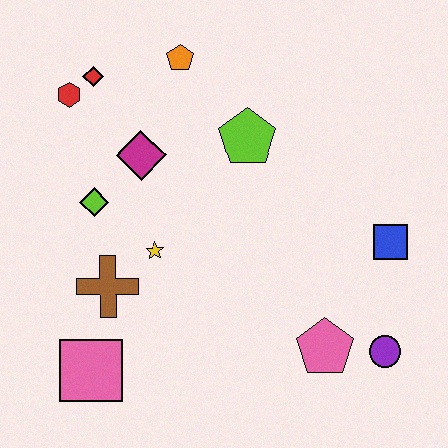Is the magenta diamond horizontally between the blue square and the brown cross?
Yes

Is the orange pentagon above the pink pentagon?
Yes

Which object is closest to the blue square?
The purple circle is closest to the blue square.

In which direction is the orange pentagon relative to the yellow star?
The orange pentagon is above the yellow star.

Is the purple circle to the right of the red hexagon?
Yes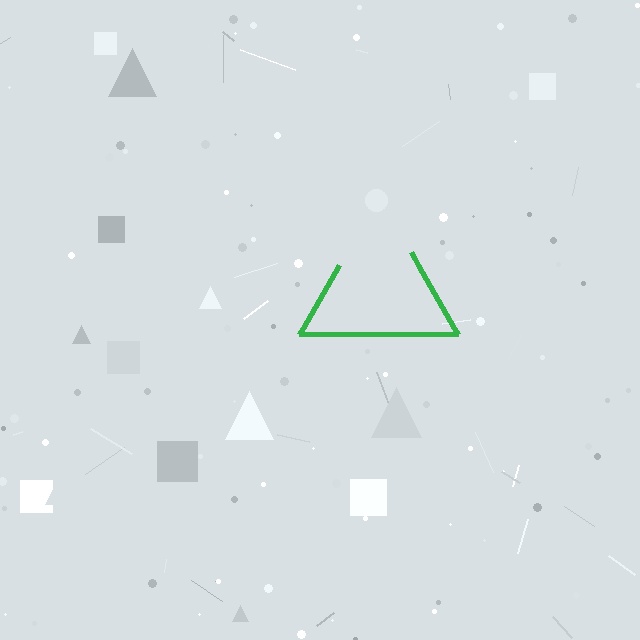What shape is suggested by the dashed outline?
The dashed outline suggests a triangle.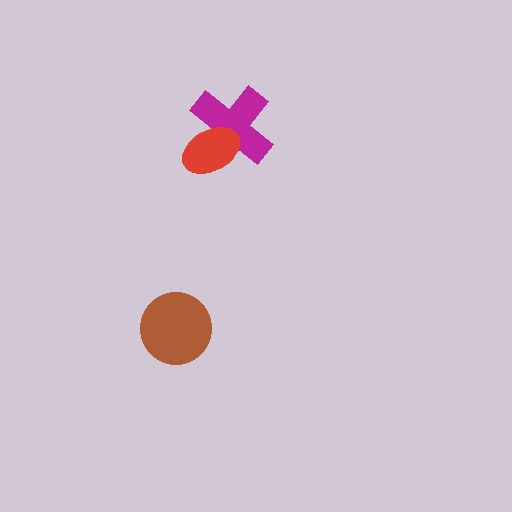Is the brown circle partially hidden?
No, no other shape covers it.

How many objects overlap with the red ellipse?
1 object overlaps with the red ellipse.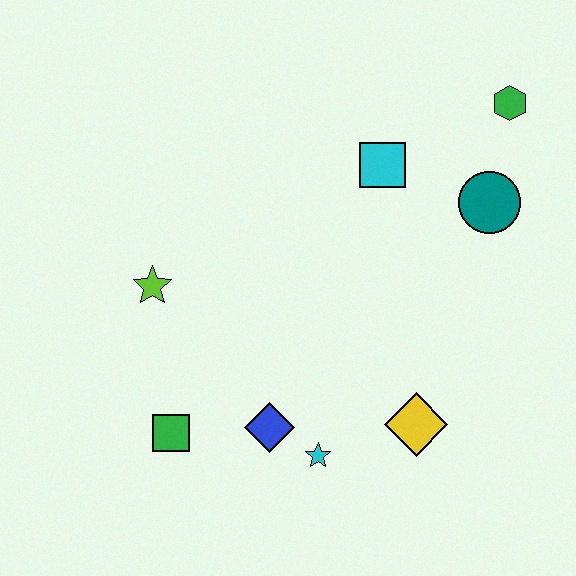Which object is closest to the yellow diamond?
The cyan star is closest to the yellow diamond.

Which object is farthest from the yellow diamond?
The green hexagon is farthest from the yellow diamond.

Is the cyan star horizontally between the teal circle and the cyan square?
No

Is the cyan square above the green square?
Yes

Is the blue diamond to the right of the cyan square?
No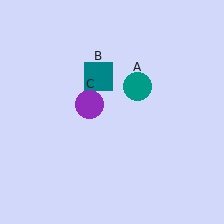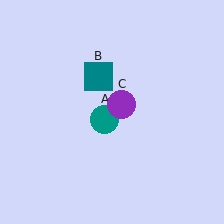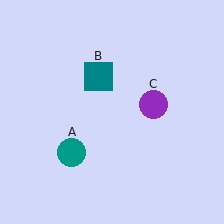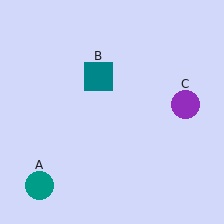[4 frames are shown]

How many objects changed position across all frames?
2 objects changed position: teal circle (object A), purple circle (object C).